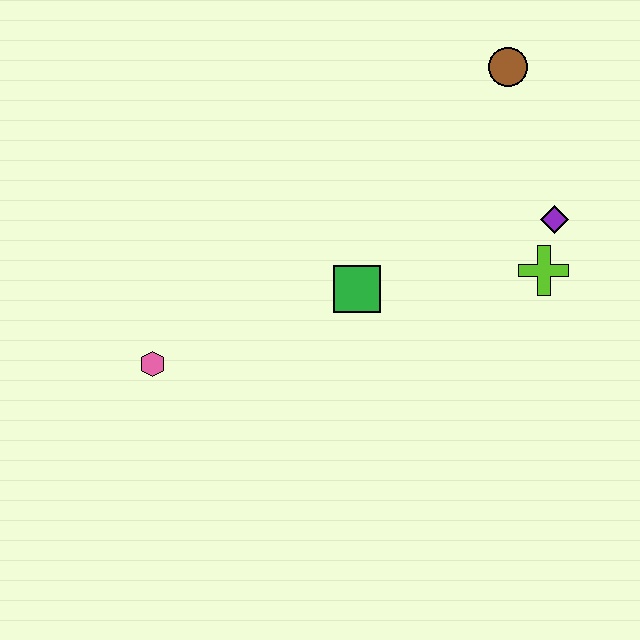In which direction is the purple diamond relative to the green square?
The purple diamond is to the right of the green square.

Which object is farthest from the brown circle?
The pink hexagon is farthest from the brown circle.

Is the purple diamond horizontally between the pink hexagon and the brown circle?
No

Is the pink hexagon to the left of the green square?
Yes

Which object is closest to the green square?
The lime cross is closest to the green square.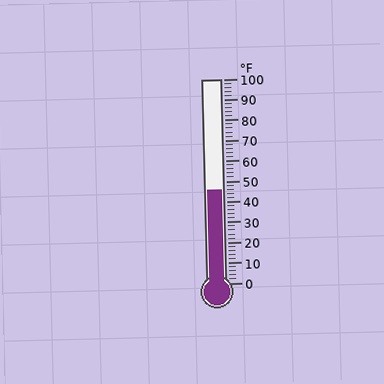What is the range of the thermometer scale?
The thermometer scale ranges from 0°F to 100°F.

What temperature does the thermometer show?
The thermometer shows approximately 46°F.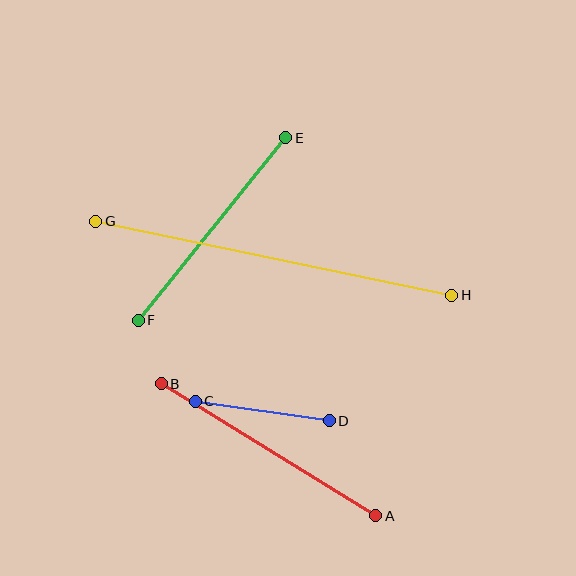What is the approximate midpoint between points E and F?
The midpoint is at approximately (212, 229) pixels.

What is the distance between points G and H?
The distance is approximately 364 pixels.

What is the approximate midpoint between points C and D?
The midpoint is at approximately (262, 411) pixels.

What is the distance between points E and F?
The distance is approximately 235 pixels.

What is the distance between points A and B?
The distance is approximately 252 pixels.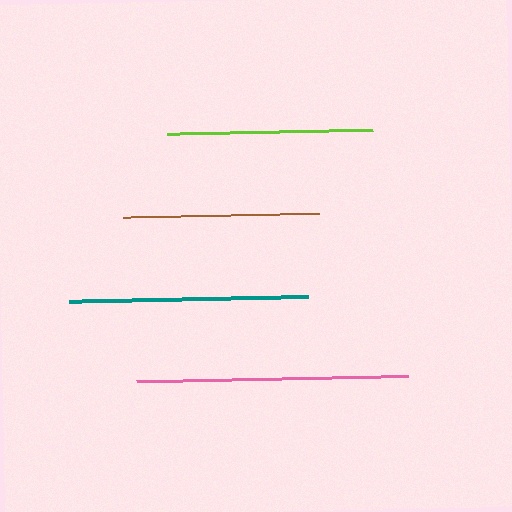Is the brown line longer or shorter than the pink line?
The pink line is longer than the brown line.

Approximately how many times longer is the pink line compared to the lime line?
The pink line is approximately 1.3 times the length of the lime line.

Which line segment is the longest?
The pink line is the longest at approximately 272 pixels.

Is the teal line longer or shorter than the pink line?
The pink line is longer than the teal line.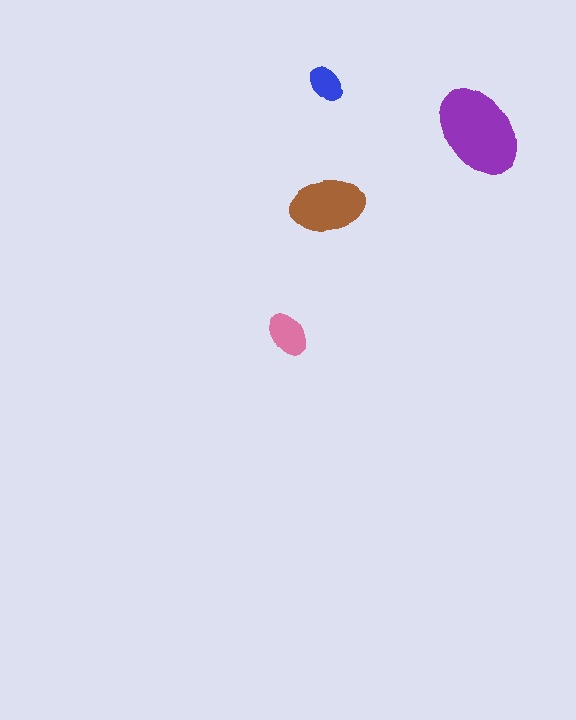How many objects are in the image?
There are 4 objects in the image.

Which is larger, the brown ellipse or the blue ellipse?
The brown one.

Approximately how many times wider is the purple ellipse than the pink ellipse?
About 2 times wider.